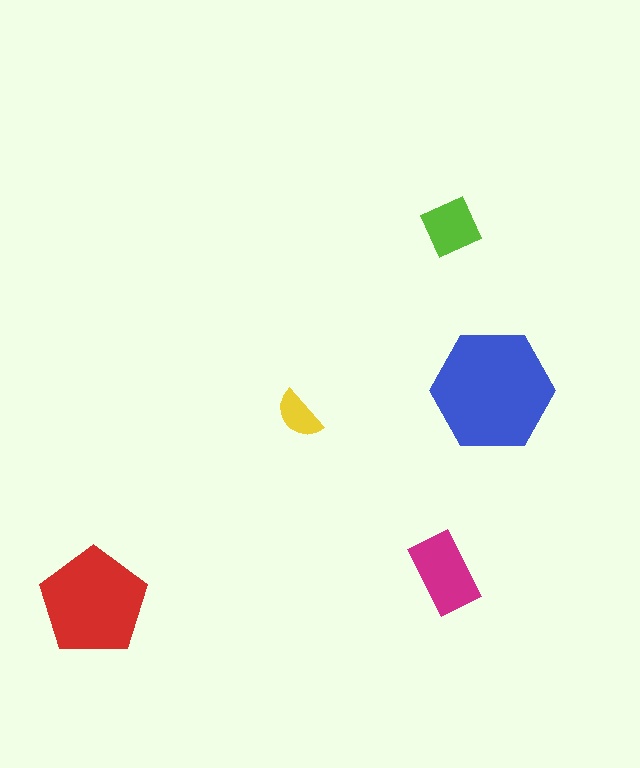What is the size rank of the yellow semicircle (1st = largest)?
5th.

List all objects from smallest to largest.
The yellow semicircle, the lime diamond, the magenta rectangle, the red pentagon, the blue hexagon.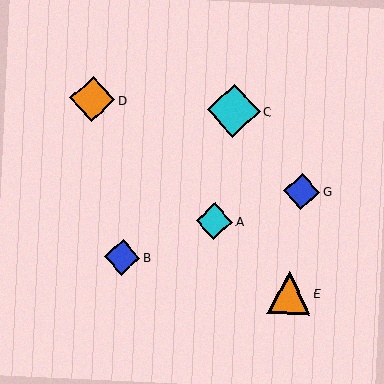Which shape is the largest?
The cyan diamond (labeled C) is the largest.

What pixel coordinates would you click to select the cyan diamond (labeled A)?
Click at (214, 221) to select the cyan diamond A.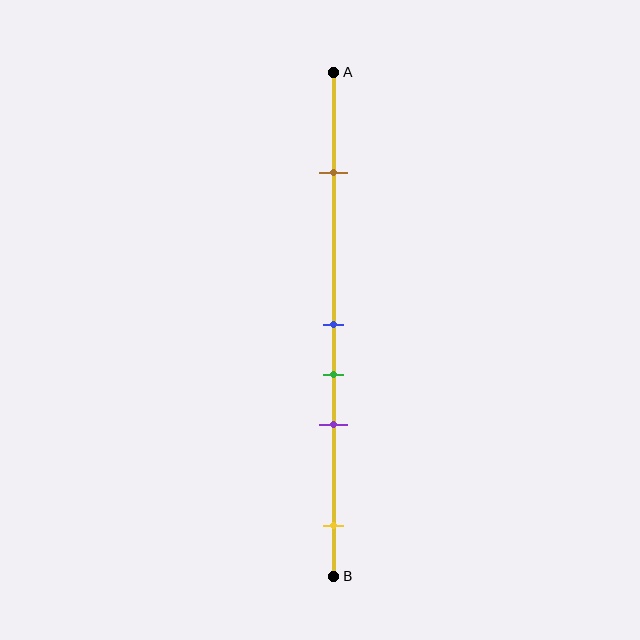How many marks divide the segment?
There are 5 marks dividing the segment.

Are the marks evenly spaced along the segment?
No, the marks are not evenly spaced.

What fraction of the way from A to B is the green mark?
The green mark is approximately 60% (0.6) of the way from A to B.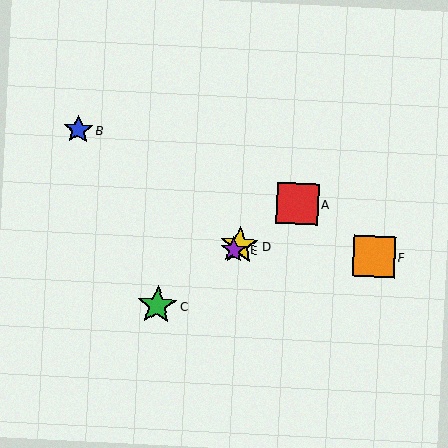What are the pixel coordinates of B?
Object B is at (78, 130).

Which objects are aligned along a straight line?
Objects A, C, D, E are aligned along a straight line.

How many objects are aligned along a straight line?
4 objects (A, C, D, E) are aligned along a straight line.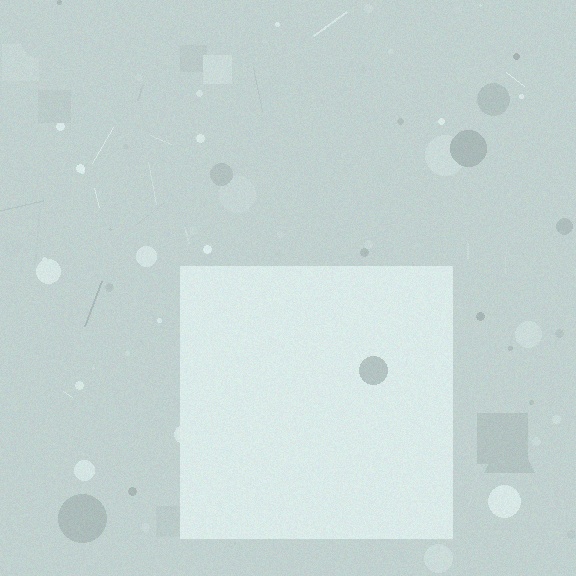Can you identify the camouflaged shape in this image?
The camouflaged shape is a square.